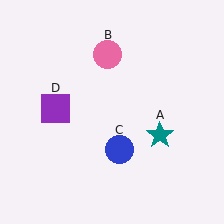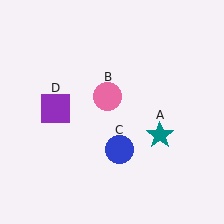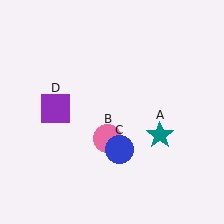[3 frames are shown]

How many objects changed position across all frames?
1 object changed position: pink circle (object B).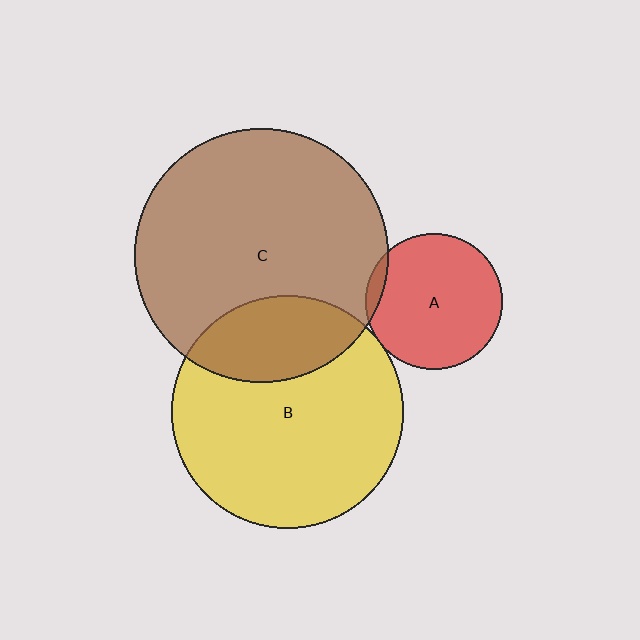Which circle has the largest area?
Circle C (brown).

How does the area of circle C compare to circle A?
Approximately 3.5 times.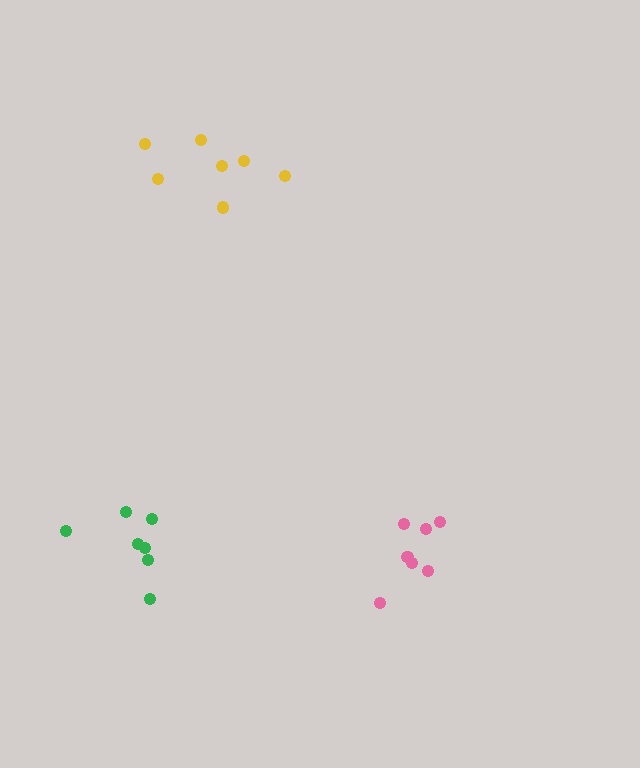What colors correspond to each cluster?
The clusters are colored: pink, yellow, green.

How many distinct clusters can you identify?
There are 3 distinct clusters.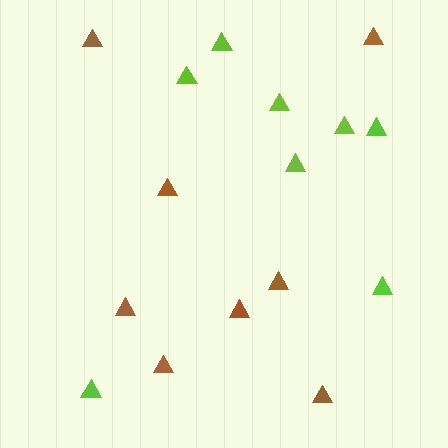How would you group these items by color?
There are 2 groups: one group of brown triangles (8) and one group of lime triangles (8).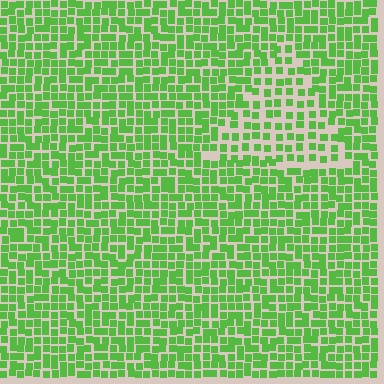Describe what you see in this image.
The image contains small lime elements arranged at two different densities. A triangle-shaped region is visible where the elements are less densely packed than the surrounding area.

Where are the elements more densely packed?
The elements are more densely packed outside the triangle boundary.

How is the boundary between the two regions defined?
The boundary is defined by a change in element density (approximately 1.7x ratio). All elements are the same color, size, and shape.